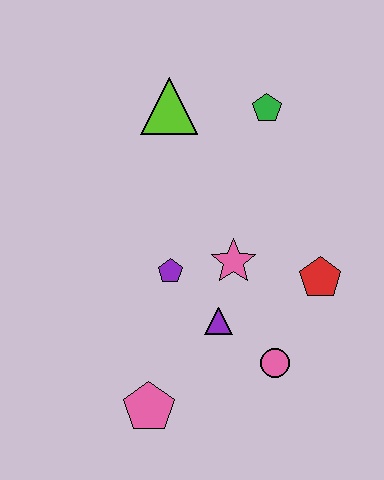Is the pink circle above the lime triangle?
No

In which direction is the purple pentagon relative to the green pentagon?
The purple pentagon is below the green pentagon.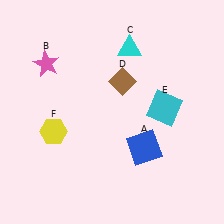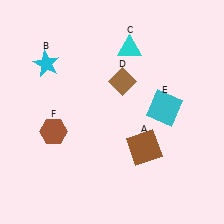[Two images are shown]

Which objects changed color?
A changed from blue to brown. B changed from pink to cyan. F changed from yellow to brown.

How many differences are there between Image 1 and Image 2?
There are 3 differences between the two images.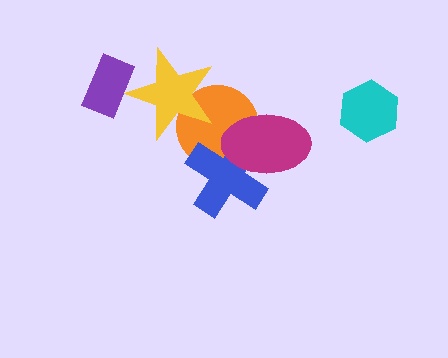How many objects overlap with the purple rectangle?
1 object overlaps with the purple rectangle.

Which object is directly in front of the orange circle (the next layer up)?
The blue cross is directly in front of the orange circle.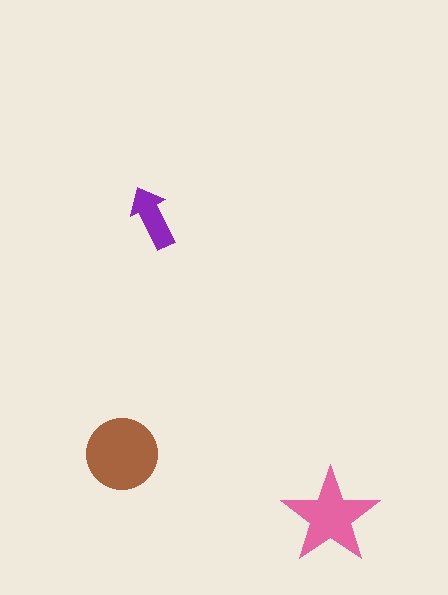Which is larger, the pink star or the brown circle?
The brown circle.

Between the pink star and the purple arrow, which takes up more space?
The pink star.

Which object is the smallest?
The purple arrow.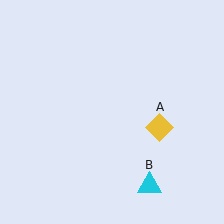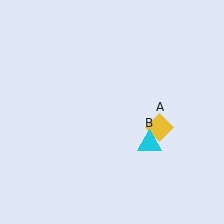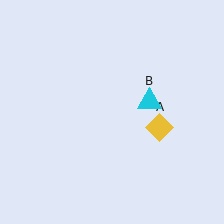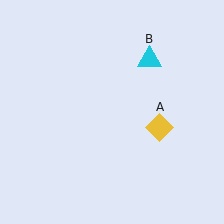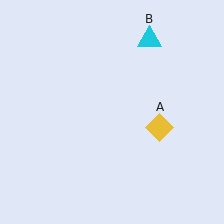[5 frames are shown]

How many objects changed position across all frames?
1 object changed position: cyan triangle (object B).